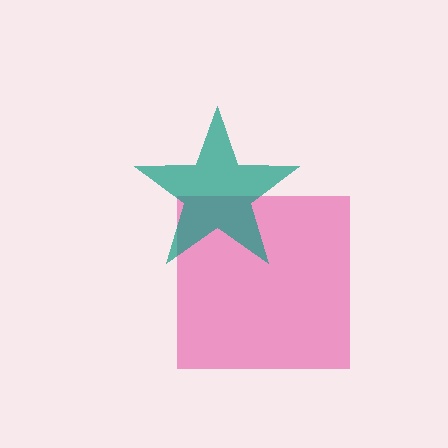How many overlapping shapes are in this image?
There are 2 overlapping shapes in the image.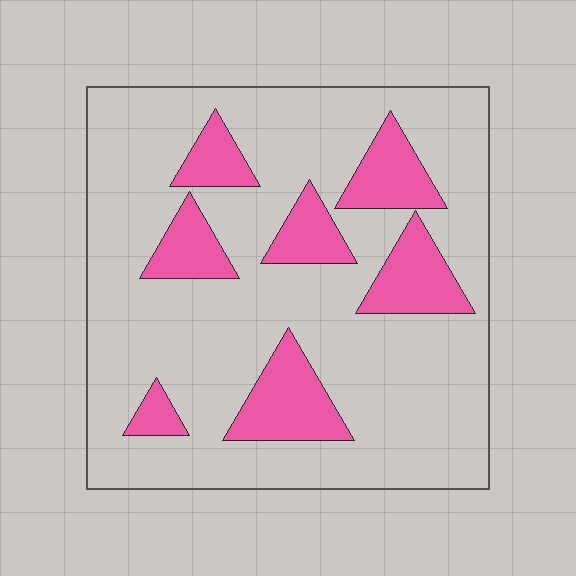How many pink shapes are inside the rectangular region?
7.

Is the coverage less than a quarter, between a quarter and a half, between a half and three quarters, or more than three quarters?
Less than a quarter.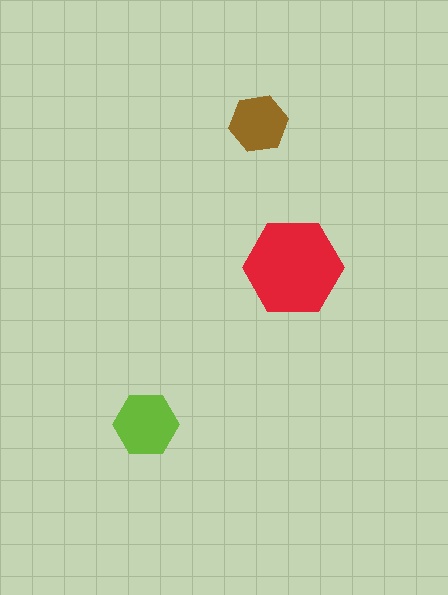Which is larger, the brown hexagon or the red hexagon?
The red one.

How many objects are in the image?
There are 3 objects in the image.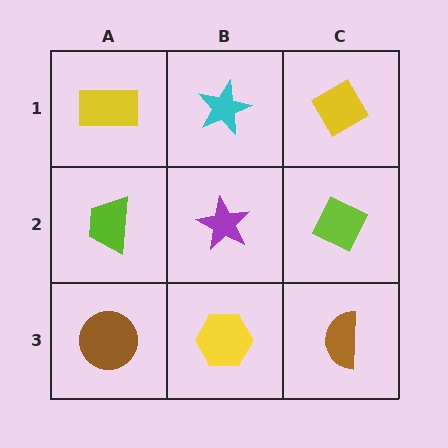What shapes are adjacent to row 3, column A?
A lime trapezoid (row 2, column A), a yellow hexagon (row 3, column B).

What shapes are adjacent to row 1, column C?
A lime diamond (row 2, column C), a cyan star (row 1, column B).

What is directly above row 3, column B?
A purple star.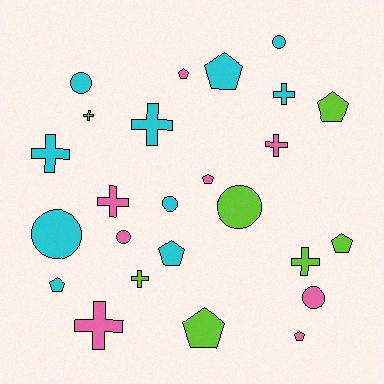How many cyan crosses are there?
There are 3 cyan crosses.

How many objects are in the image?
There are 25 objects.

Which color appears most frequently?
Cyan, with 10 objects.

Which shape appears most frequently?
Cross, with 9 objects.